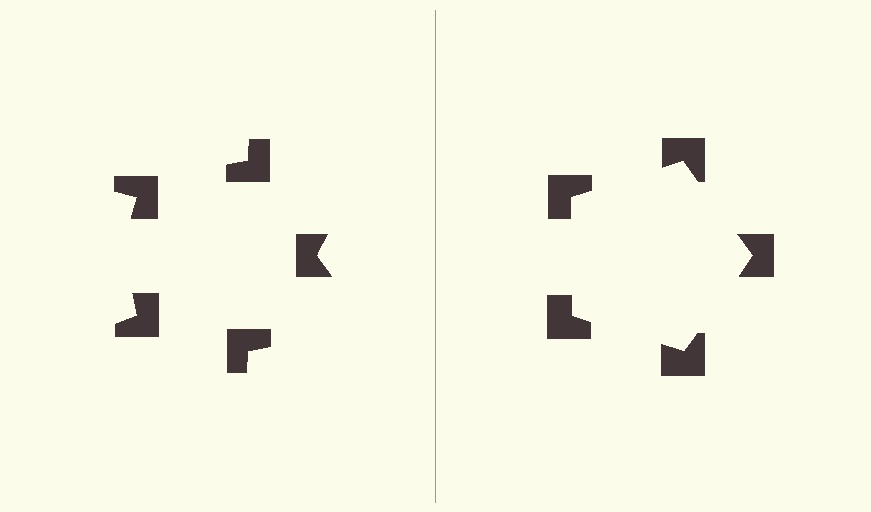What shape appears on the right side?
An illusory pentagon.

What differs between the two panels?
The notched squares are positioned identically on both sides; only the wedge orientations differ. On the right they align to a pentagon; on the left they are misaligned.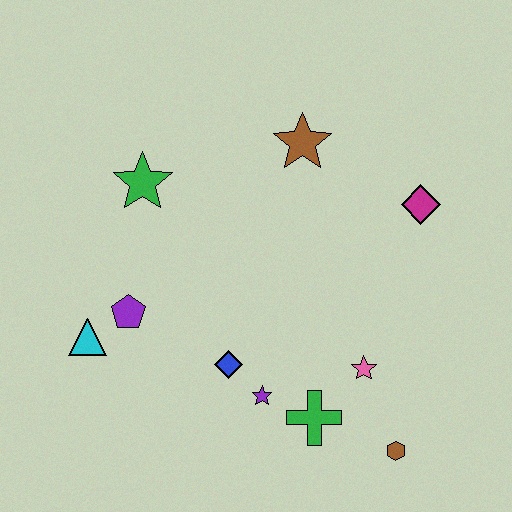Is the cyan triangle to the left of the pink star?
Yes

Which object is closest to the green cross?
The purple star is closest to the green cross.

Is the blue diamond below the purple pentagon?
Yes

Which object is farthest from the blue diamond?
The magenta diamond is farthest from the blue diamond.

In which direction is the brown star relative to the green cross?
The brown star is above the green cross.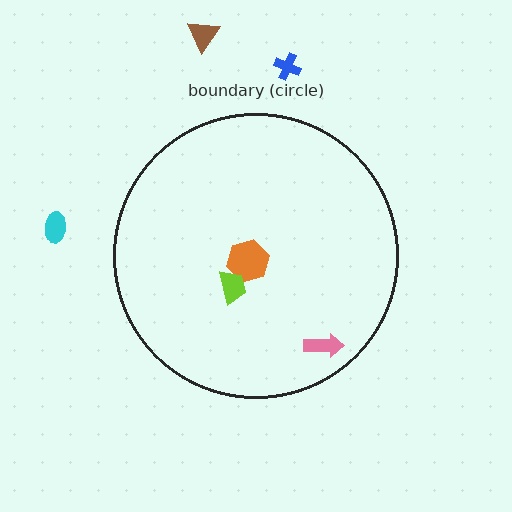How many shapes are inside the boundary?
3 inside, 3 outside.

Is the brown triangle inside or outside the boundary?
Outside.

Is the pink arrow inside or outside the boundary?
Inside.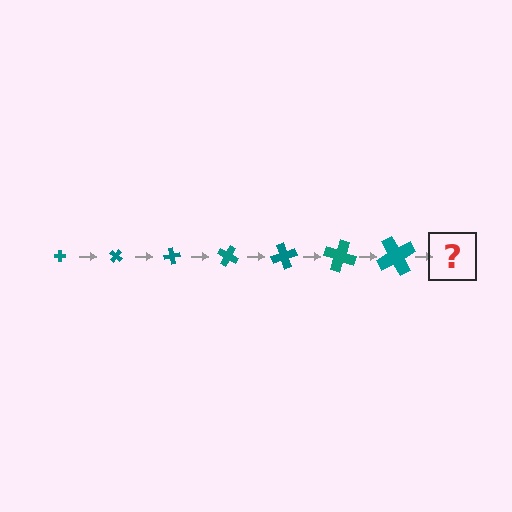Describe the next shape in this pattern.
It should be a cross, larger than the previous one and rotated 280 degrees from the start.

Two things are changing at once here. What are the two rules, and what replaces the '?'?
The two rules are that the cross grows larger each step and it rotates 40 degrees each step. The '?' should be a cross, larger than the previous one and rotated 280 degrees from the start.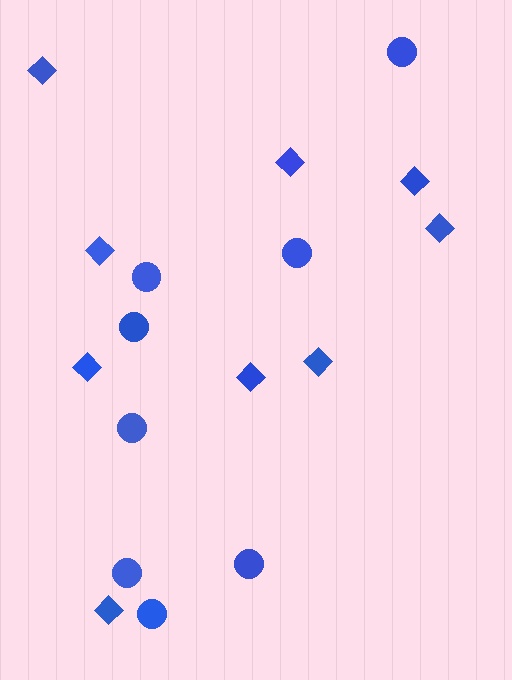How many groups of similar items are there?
There are 2 groups: one group of circles (8) and one group of diamonds (9).